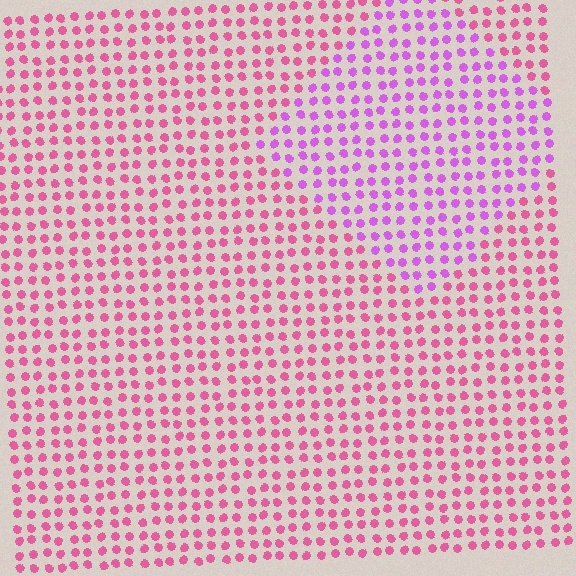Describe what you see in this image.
The image is filled with small pink elements in a uniform arrangement. A diamond-shaped region is visible where the elements are tinted to a slightly different hue, forming a subtle color boundary.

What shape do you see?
I see a diamond.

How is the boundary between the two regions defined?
The boundary is defined purely by a slight shift in hue (about 38 degrees). Spacing, size, and orientation are identical on both sides.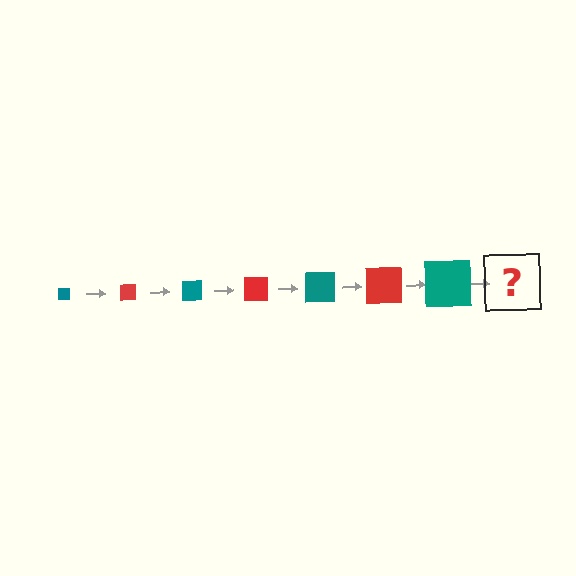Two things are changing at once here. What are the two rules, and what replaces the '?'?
The two rules are that the square grows larger each step and the color cycles through teal and red. The '?' should be a red square, larger than the previous one.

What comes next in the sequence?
The next element should be a red square, larger than the previous one.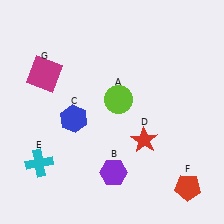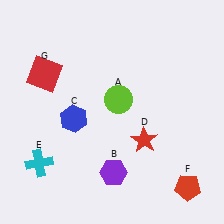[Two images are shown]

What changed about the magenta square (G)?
In Image 1, G is magenta. In Image 2, it changed to red.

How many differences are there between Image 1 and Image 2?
There is 1 difference between the two images.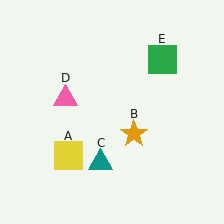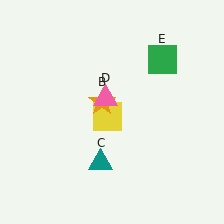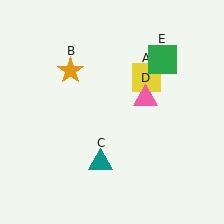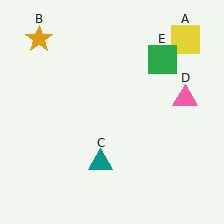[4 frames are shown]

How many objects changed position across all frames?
3 objects changed position: yellow square (object A), orange star (object B), pink triangle (object D).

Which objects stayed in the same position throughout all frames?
Teal triangle (object C) and green square (object E) remained stationary.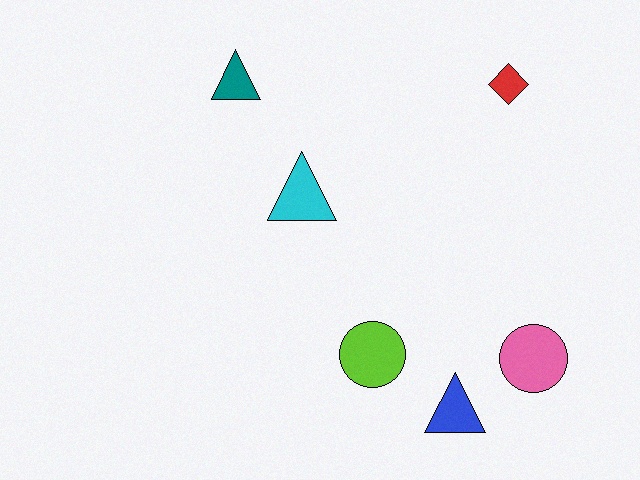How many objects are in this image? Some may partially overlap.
There are 6 objects.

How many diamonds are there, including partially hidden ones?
There is 1 diamond.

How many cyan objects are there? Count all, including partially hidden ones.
There is 1 cyan object.